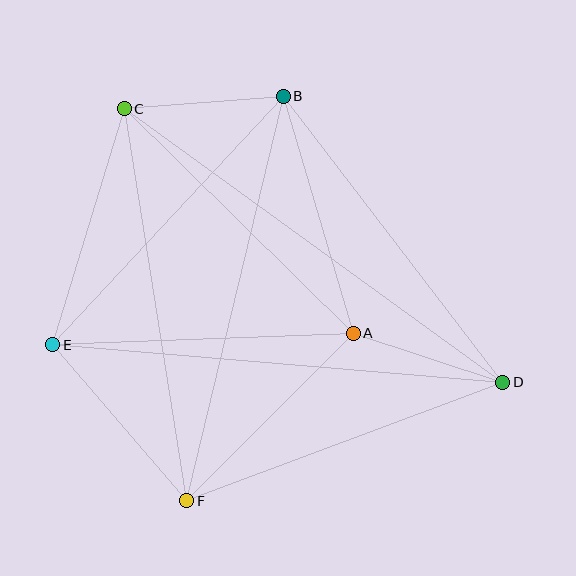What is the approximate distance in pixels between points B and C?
The distance between B and C is approximately 159 pixels.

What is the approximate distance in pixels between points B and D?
The distance between B and D is approximately 360 pixels.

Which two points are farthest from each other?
Points C and D are farthest from each other.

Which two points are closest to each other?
Points A and D are closest to each other.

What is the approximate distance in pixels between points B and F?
The distance between B and F is approximately 416 pixels.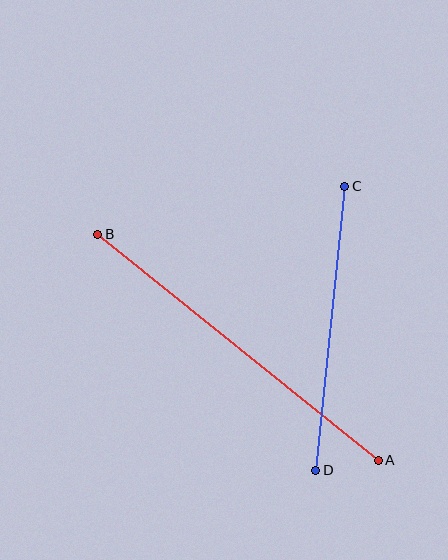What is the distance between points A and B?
The distance is approximately 360 pixels.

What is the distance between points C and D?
The distance is approximately 285 pixels.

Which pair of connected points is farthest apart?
Points A and B are farthest apart.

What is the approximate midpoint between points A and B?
The midpoint is at approximately (238, 347) pixels.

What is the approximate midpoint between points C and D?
The midpoint is at approximately (330, 328) pixels.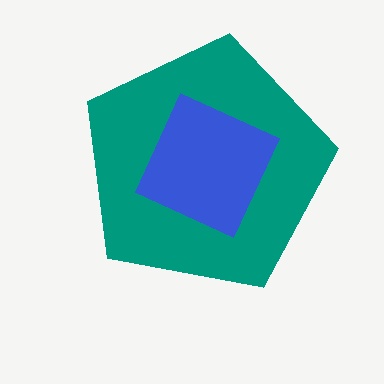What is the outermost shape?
The teal pentagon.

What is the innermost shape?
The blue diamond.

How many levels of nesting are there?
2.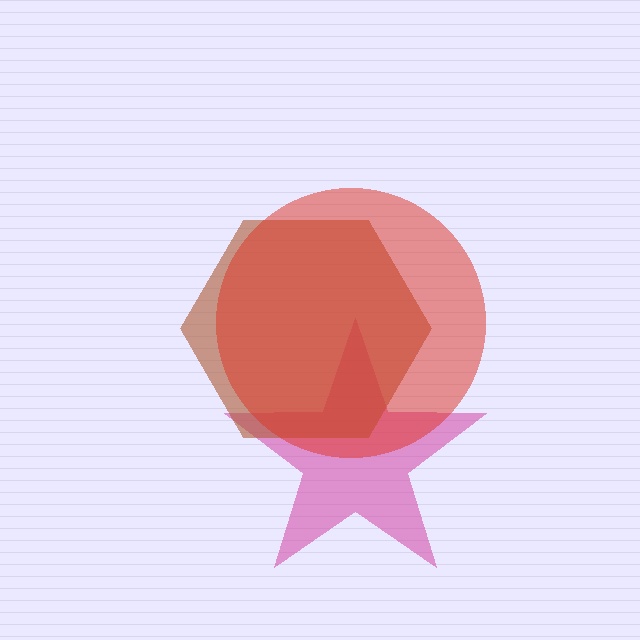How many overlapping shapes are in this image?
There are 3 overlapping shapes in the image.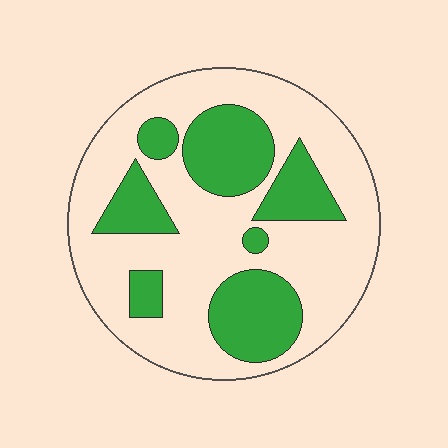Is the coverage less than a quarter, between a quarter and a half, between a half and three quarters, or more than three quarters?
Between a quarter and a half.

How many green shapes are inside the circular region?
7.